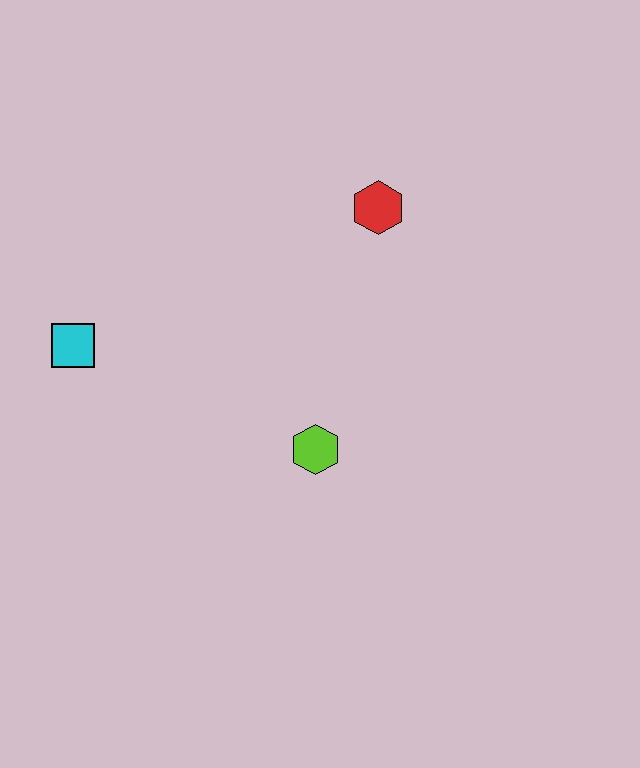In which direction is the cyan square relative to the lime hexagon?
The cyan square is to the left of the lime hexagon.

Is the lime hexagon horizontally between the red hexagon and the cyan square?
Yes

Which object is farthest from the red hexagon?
The cyan square is farthest from the red hexagon.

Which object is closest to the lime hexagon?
The red hexagon is closest to the lime hexagon.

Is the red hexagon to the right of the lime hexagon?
Yes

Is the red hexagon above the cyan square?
Yes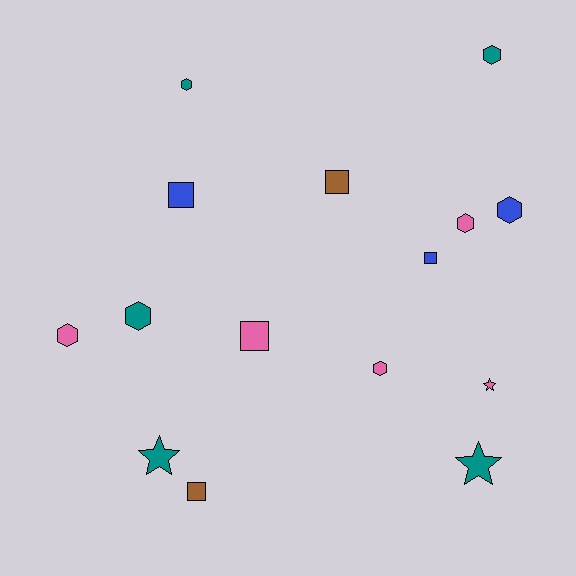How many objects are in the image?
There are 15 objects.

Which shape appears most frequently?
Hexagon, with 7 objects.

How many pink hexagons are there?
There are 3 pink hexagons.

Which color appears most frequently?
Pink, with 5 objects.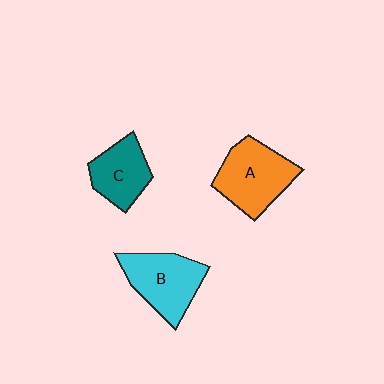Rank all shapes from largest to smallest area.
From largest to smallest: A (orange), B (cyan), C (teal).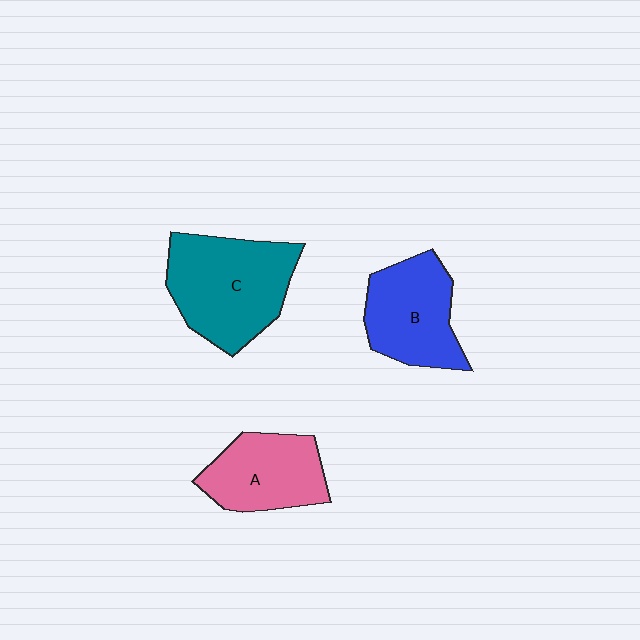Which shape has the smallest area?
Shape A (pink).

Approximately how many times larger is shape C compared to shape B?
Approximately 1.3 times.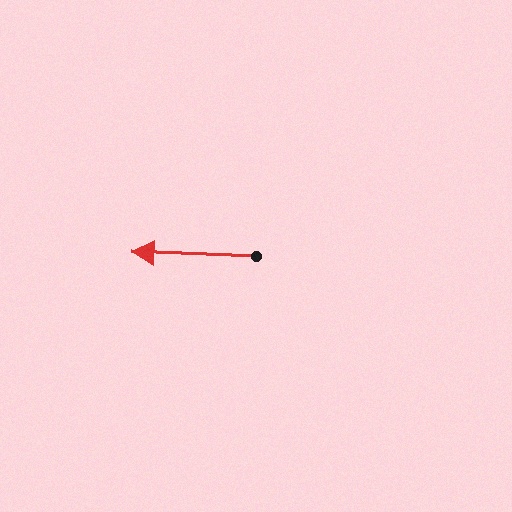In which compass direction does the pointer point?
West.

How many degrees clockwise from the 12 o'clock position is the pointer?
Approximately 272 degrees.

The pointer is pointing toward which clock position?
Roughly 9 o'clock.